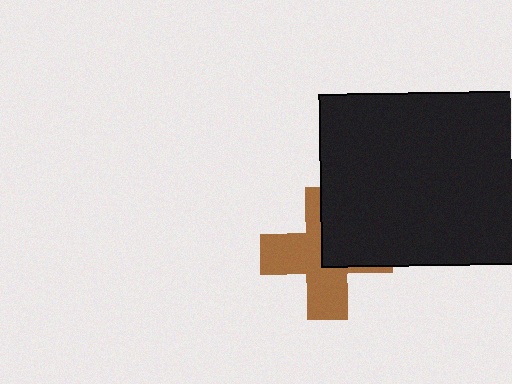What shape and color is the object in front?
The object in front is a black rectangle.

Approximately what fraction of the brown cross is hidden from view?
Roughly 41% of the brown cross is hidden behind the black rectangle.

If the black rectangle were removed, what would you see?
You would see the complete brown cross.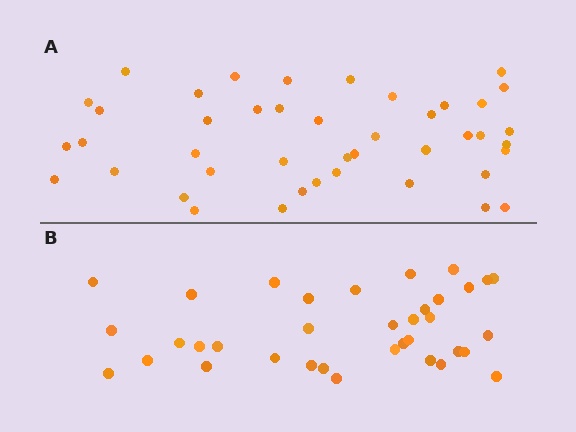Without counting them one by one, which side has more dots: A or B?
Region A (the top region) has more dots.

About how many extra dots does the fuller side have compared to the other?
Region A has roughly 8 or so more dots than region B.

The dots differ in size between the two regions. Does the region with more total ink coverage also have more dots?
No. Region B has more total ink coverage because its dots are larger, but region A actually contains more individual dots. Total area can be misleading — the number of items is what matters here.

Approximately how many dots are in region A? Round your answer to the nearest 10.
About 40 dots. (The exact count is 43, which rounds to 40.)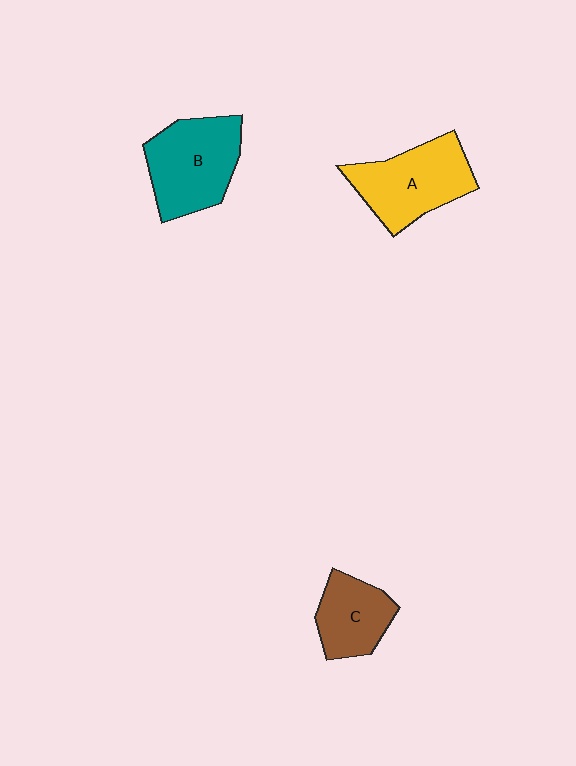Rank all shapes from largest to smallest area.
From largest to smallest: B (teal), A (yellow), C (brown).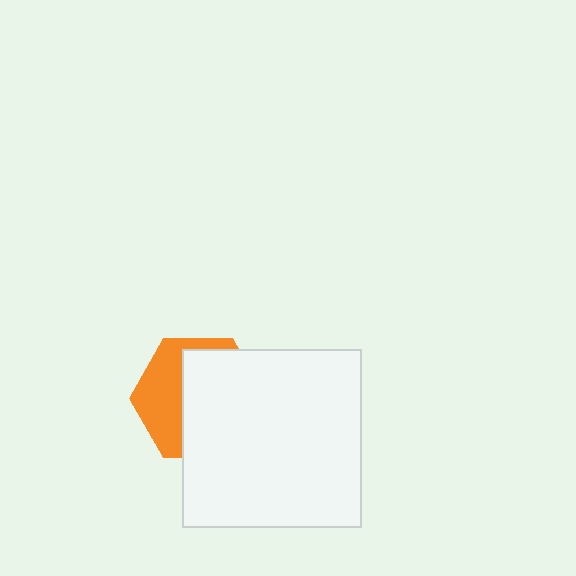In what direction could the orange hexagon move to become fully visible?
The orange hexagon could move left. That would shift it out from behind the white square entirely.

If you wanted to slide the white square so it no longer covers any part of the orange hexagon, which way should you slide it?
Slide it right — that is the most direct way to separate the two shapes.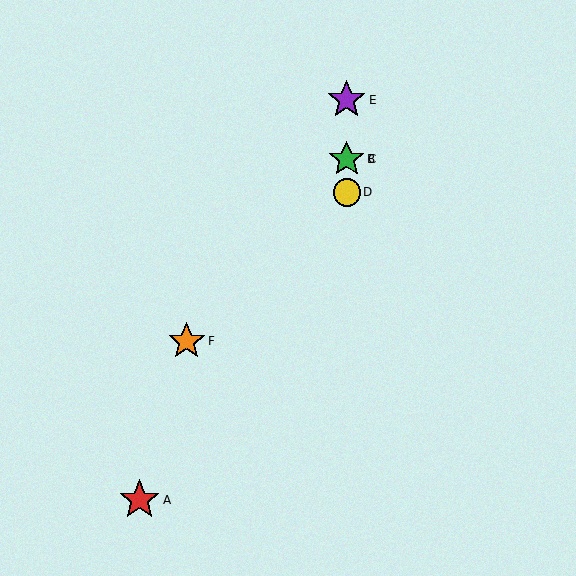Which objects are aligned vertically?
Objects B, C, D, E are aligned vertically.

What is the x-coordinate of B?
Object B is at x≈347.